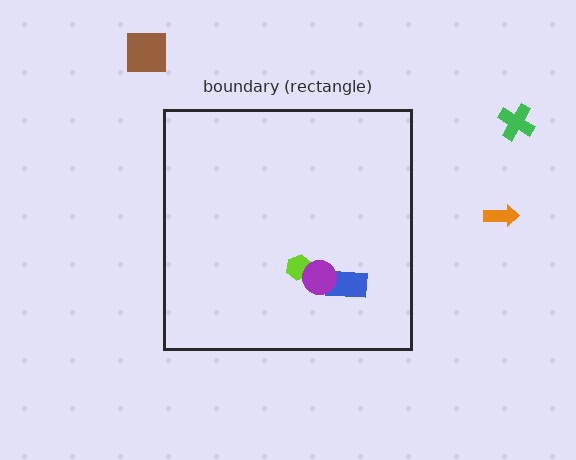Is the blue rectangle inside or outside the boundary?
Inside.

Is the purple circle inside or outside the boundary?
Inside.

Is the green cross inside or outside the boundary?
Outside.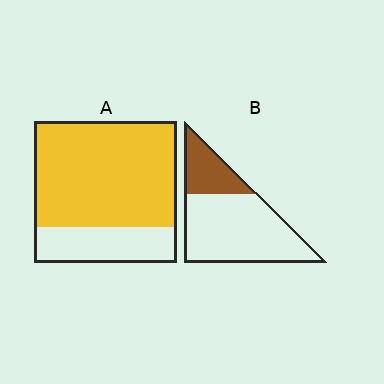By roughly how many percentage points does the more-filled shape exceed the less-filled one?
By roughly 50 percentage points (A over B).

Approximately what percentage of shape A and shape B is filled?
A is approximately 75% and B is approximately 25%.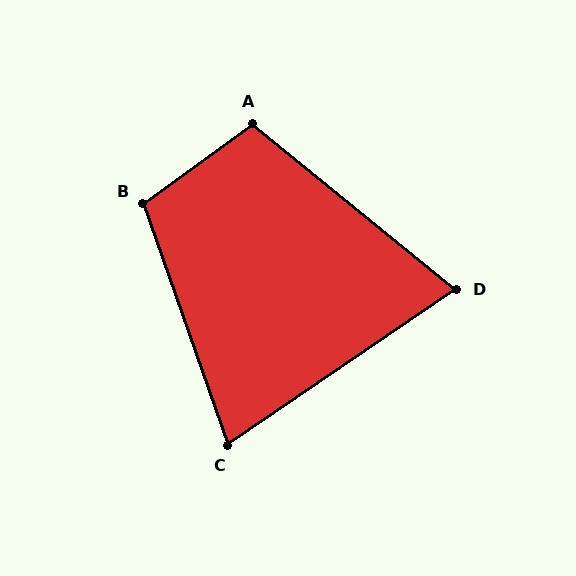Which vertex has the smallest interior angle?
D, at approximately 73 degrees.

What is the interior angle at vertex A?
Approximately 105 degrees (obtuse).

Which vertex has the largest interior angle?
B, at approximately 107 degrees.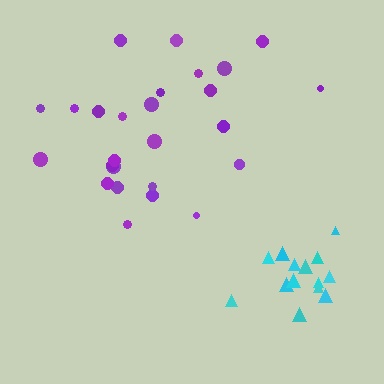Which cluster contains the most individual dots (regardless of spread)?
Purple (26).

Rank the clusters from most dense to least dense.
cyan, purple.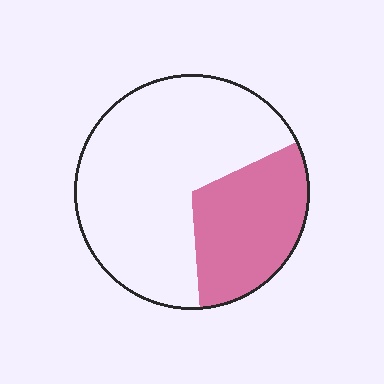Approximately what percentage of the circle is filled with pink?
Approximately 30%.